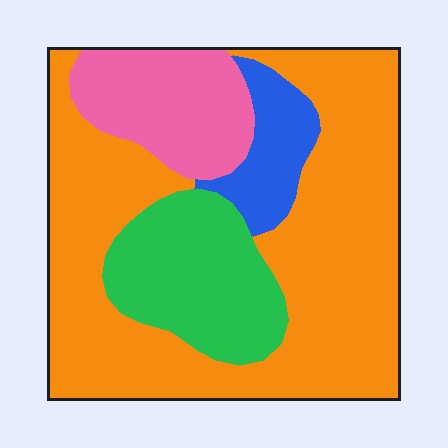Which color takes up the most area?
Orange, at roughly 60%.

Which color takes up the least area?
Blue, at roughly 10%.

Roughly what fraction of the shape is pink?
Pink takes up about one sixth (1/6) of the shape.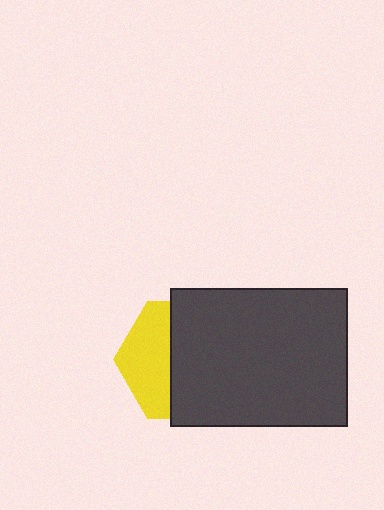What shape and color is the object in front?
The object in front is a dark gray rectangle.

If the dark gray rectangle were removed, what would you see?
You would see the complete yellow hexagon.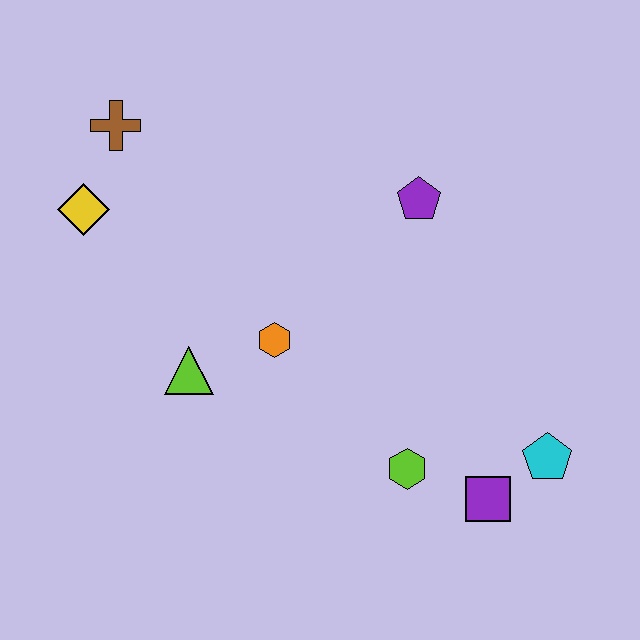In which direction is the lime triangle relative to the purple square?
The lime triangle is to the left of the purple square.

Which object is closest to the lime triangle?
The orange hexagon is closest to the lime triangle.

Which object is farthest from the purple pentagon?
The yellow diamond is farthest from the purple pentagon.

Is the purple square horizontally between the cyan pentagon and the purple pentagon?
Yes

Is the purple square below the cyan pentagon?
Yes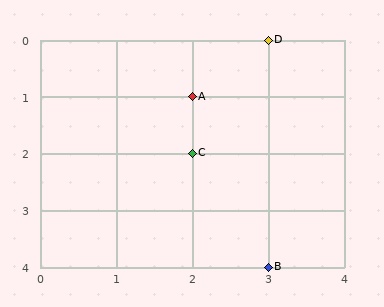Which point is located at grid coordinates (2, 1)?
Point A is at (2, 1).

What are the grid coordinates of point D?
Point D is at grid coordinates (3, 0).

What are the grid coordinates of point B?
Point B is at grid coordinates (3, 4).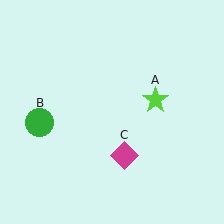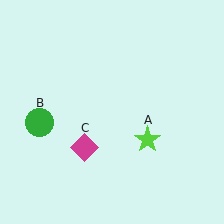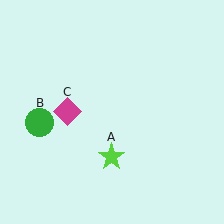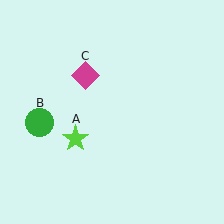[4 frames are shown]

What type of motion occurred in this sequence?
The lime star (object A), magenta diamond (object C) rotated clockwise around the center of the scene.